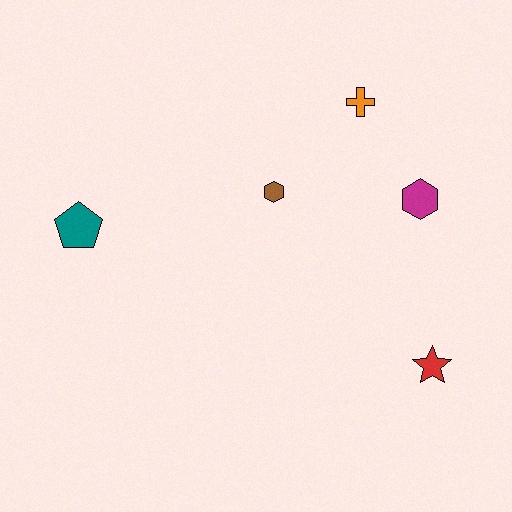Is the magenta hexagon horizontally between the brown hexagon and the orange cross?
No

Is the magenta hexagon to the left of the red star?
Yes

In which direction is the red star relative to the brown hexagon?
The red star is below the brown hexagon.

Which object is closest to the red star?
The magenta hexagon is closest to the red star.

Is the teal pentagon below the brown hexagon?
Yes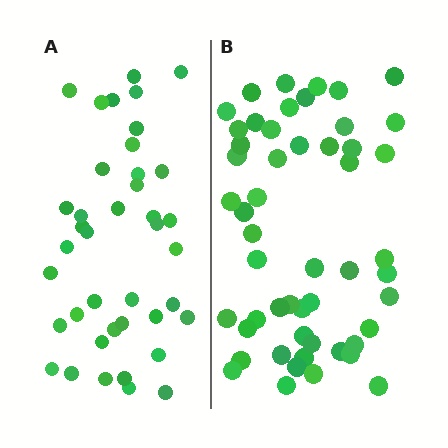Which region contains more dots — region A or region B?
Region B (the right region) has more dots.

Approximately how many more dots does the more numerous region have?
Region B has roughly 12 or so more dots than region A.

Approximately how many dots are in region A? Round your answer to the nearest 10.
About 40 dots.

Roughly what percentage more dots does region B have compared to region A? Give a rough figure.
About 30% more.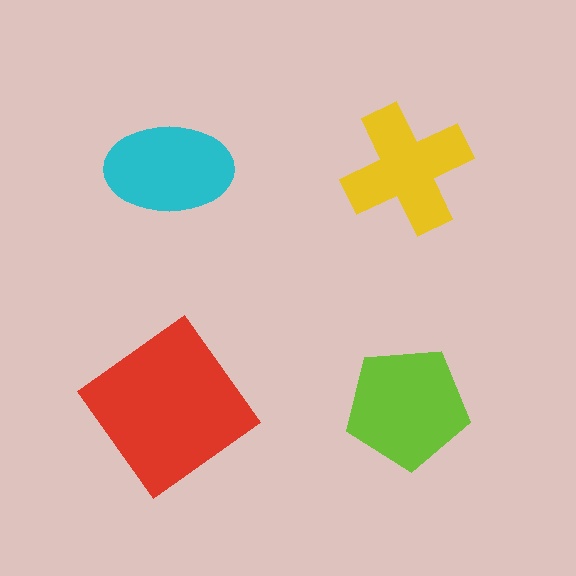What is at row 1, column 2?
A yellow cross.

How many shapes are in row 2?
2 shapes.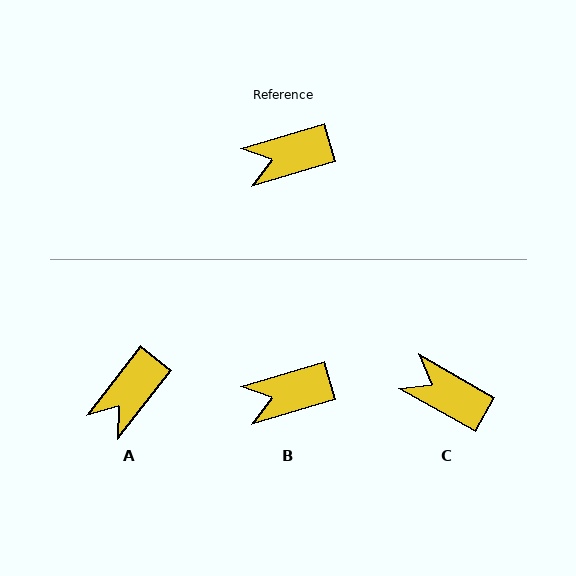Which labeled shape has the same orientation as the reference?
B.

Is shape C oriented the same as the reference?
No, it is off by about 46 degrees.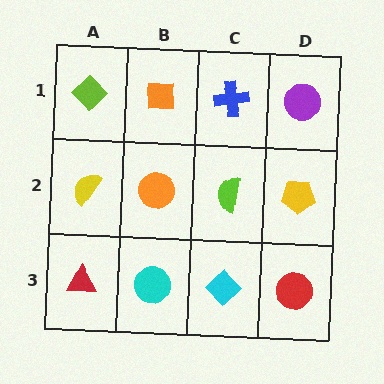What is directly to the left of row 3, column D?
A cyan diamond.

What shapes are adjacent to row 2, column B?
An orange square (row 1, column B), a cyan circle (row 3, column B), a yellow semicircle (row 2, column A), a lime semicircle (row 2, column C).